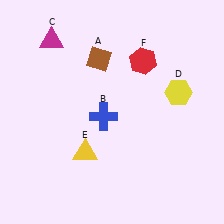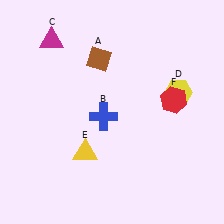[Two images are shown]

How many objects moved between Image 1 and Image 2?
1 object moved between the two images.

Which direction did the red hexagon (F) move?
The red hexagon (F) moved down.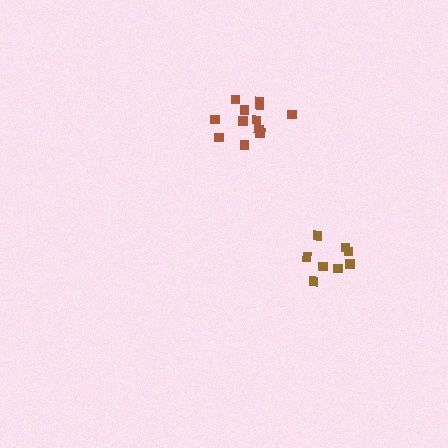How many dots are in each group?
Group 1: 12 dots, Group 2: 8 dots (20 total).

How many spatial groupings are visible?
There are 2 spatial groupings.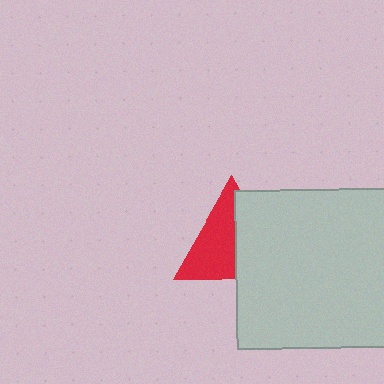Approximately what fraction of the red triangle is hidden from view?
Roughly 46% of the red triangle is hidden behind the light gray square.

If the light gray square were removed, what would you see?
You would see the complete red triangle.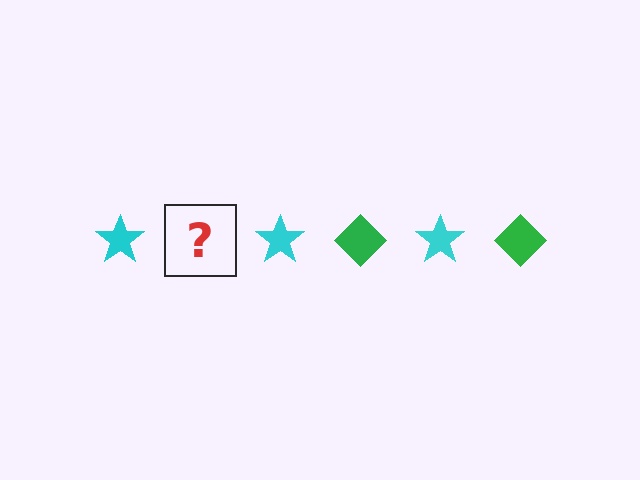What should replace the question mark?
The question mark should be replaced with a green diamond.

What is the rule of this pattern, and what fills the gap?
The rule is that the pattern alternates between cyan star and green diamond. The gap should be filled with a green diamond.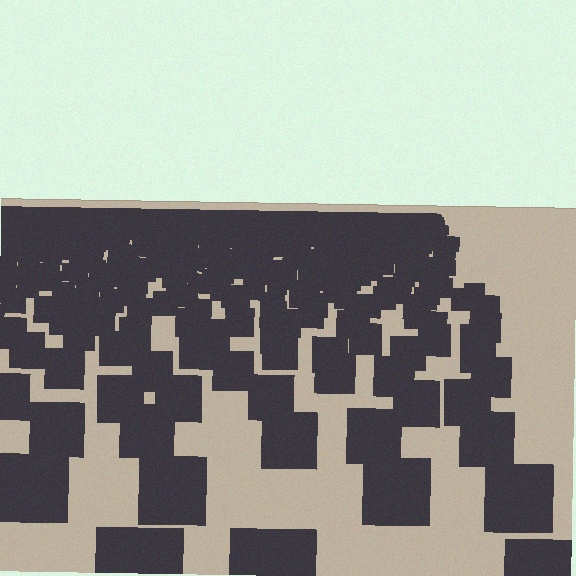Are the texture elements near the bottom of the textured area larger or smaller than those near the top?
Larger. Near the bottom, elements are closer to the viewer and appear at a bigger on-screen size.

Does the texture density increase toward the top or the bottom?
Density increases toward the top.